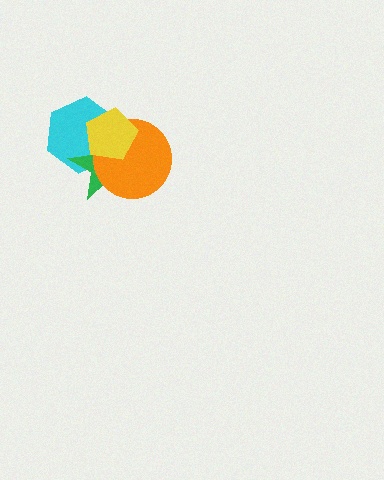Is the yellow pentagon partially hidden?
No, no other shape covers it.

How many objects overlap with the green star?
3 objects overlap with the green star.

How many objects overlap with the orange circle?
3 objects overlap with the orange circle.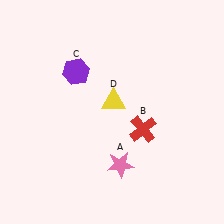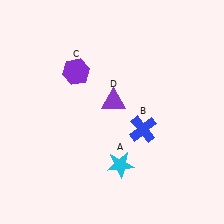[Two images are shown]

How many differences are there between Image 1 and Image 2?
There are 3 differences between the two images.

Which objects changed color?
A changed from pink to cyan. B changed from red to blue. D changed from yellow to purple.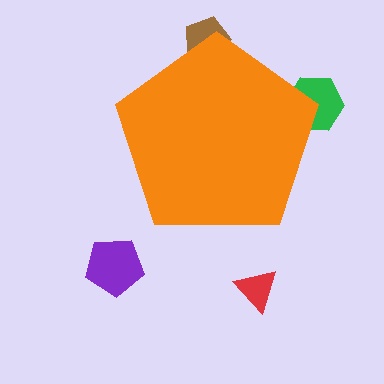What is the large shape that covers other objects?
An orange pentagon.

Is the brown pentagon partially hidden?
Yes, the brown pentagon is partially hidden behind the orange pentagon.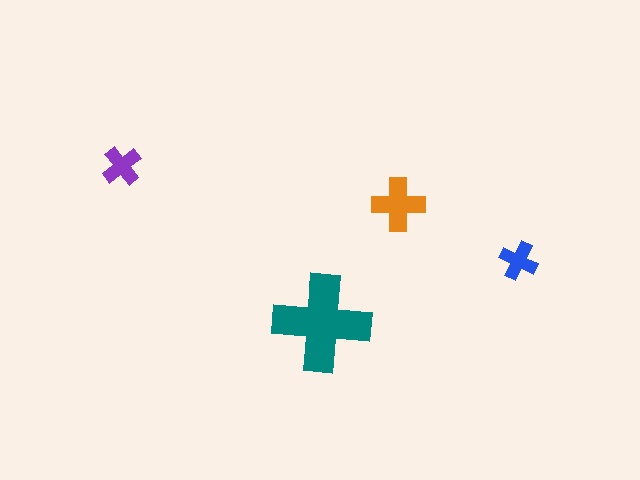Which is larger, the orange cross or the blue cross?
The orange one.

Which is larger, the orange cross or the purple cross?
The orange one.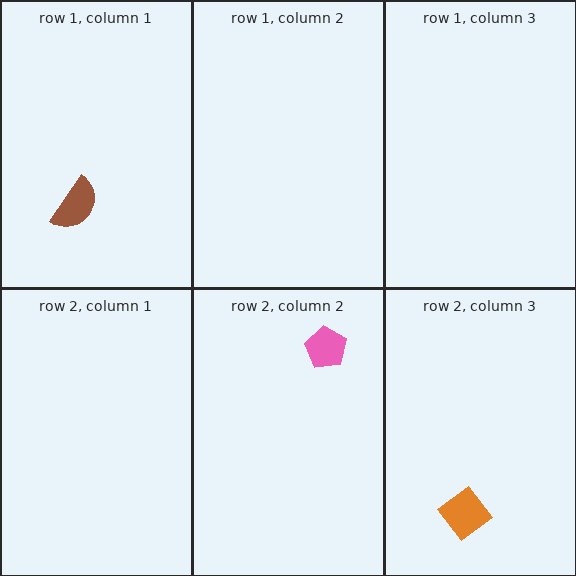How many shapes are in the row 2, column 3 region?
1.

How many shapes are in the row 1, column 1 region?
1.